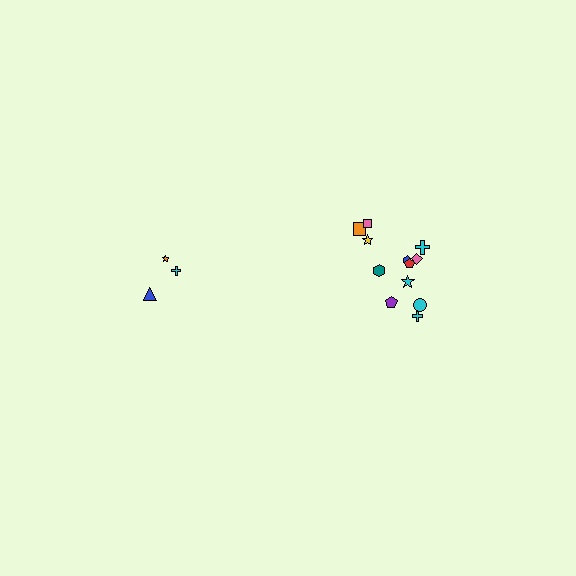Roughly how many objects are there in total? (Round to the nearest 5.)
Roughly 15 objects in total.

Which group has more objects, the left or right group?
The right group.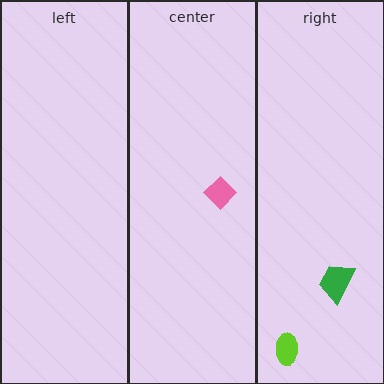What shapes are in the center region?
The pink diamond.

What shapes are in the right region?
The lime ellipse, the green trapezoid.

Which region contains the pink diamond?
The center region.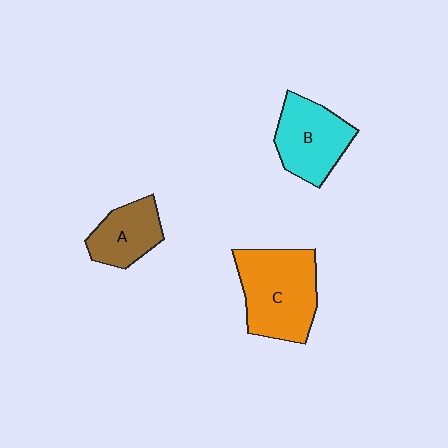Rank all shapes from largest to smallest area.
From largest to smallest: C (orange), B (cyan), A (brown).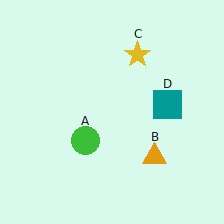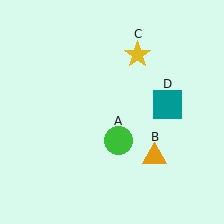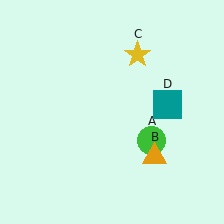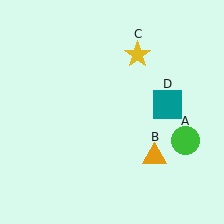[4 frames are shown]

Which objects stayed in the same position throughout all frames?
Orange triangle (object B) and yellow star (object C) and teal square (object D) remained stationary.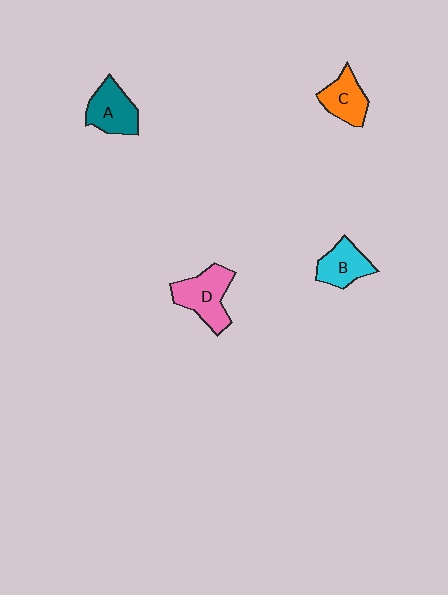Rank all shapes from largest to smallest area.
From largest to smallest: D (pink), A (teal), C (orange), B (cyan).